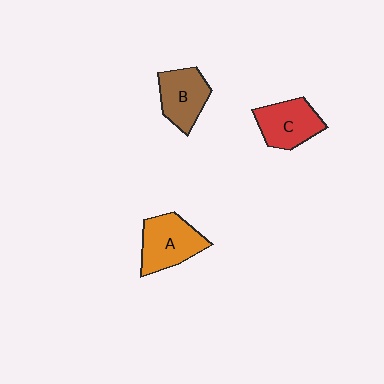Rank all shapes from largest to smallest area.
From largest to smallest: A (orange), C (red), B (brown).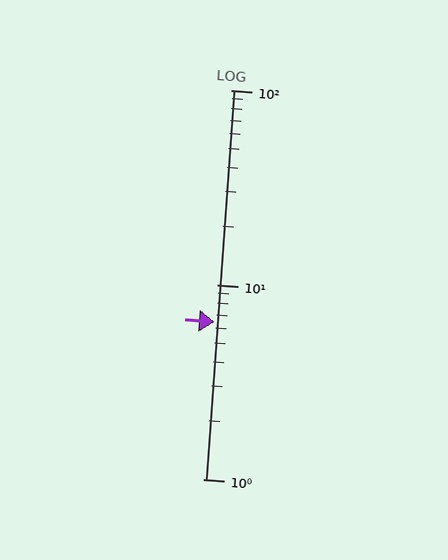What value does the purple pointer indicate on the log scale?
The pointer indicates approximately 6.4.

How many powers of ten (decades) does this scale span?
The scale spans 2 decades, from 1 to 100.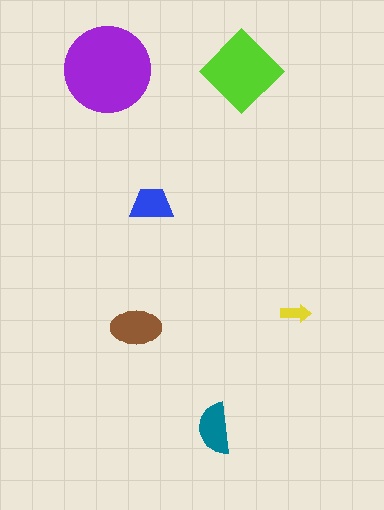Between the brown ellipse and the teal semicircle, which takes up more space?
The brown ellipse.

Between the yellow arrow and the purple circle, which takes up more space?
The purple circle.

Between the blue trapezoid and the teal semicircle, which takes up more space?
The teal semicircle.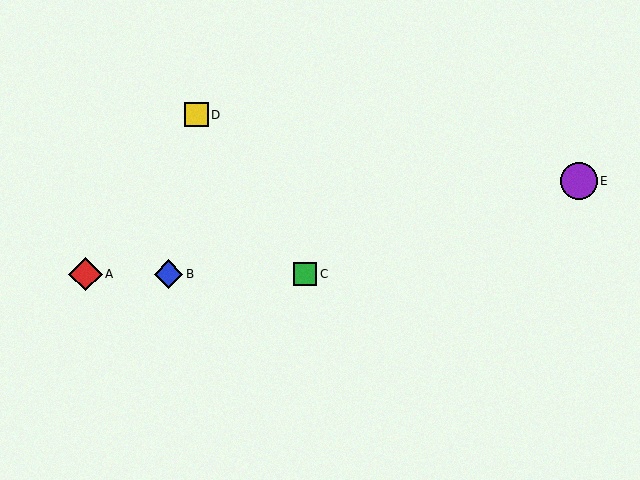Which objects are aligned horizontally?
Objects A, B, C are aligned horizontally.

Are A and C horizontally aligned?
Yes, both are at y≈274.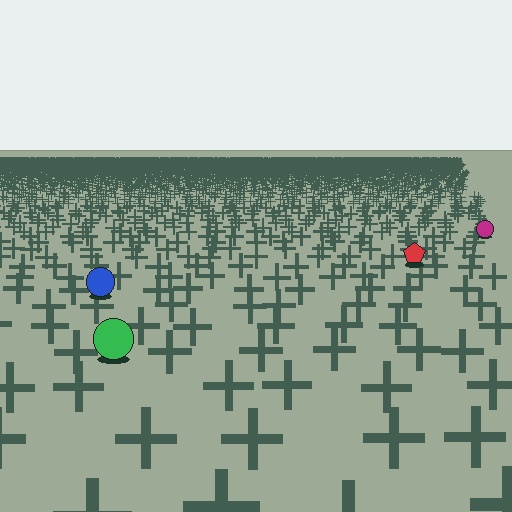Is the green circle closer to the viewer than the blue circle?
Yes. The green circle is closer — you can tell from the texture gradient: the ground texture is coarser near it.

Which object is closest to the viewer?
The green circle is closest. The texture marks near it are larger and more spread out.